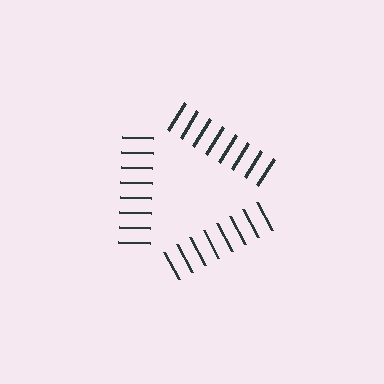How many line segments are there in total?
24 — 8 along each of the 3 edges.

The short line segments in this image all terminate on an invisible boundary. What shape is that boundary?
An illusory triangle — the line segments terminate on its edges but no continuous stroke is drawn.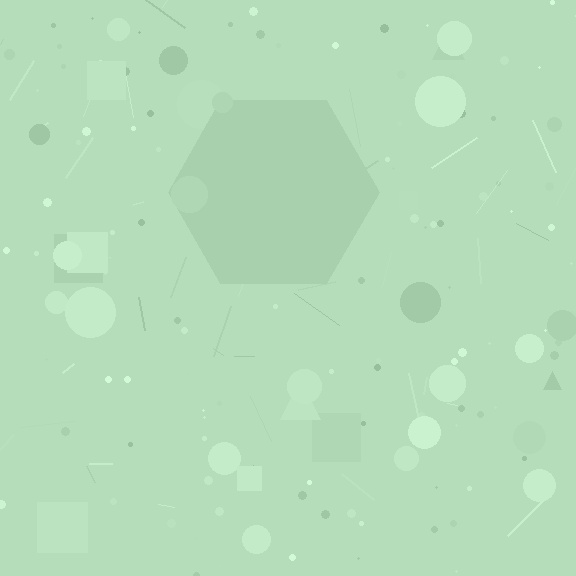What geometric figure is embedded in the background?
A hexagon is embedded in the background.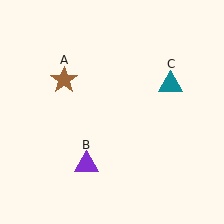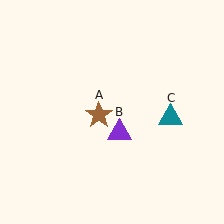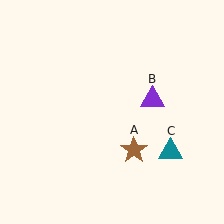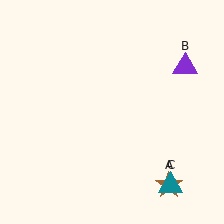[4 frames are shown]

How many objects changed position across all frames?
3 objects changed position: brown star (object A), purple triangle (object B), teal triangle (object C).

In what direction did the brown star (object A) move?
The brown star (object A) moved down and to the right.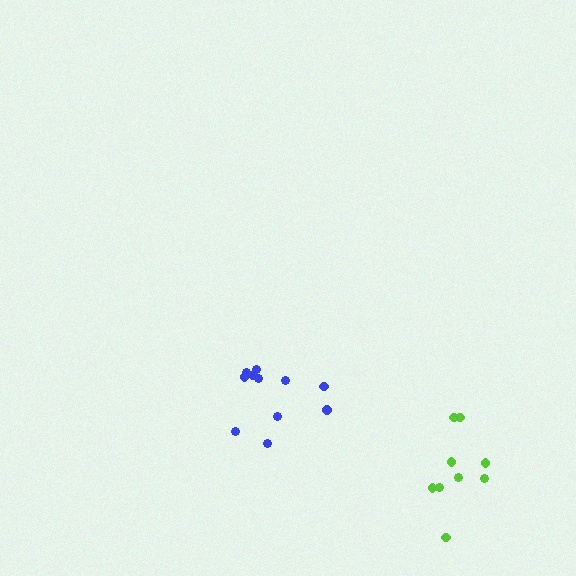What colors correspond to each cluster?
The clusters are colored: lime, blue.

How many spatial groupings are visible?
There are 2 spatial groupings.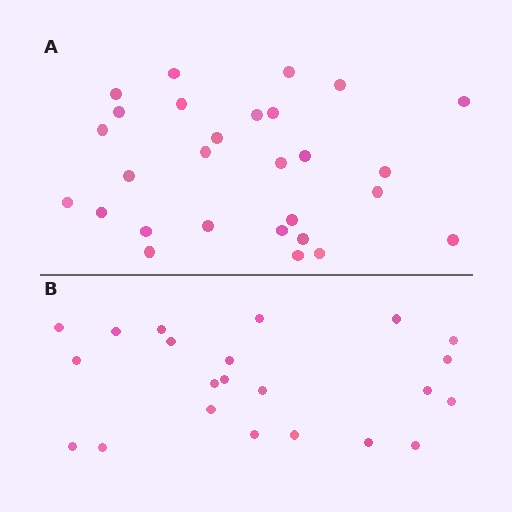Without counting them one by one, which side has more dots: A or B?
Region A (the top region) has more dots.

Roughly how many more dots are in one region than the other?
Region A has about 6 more dots than region B.